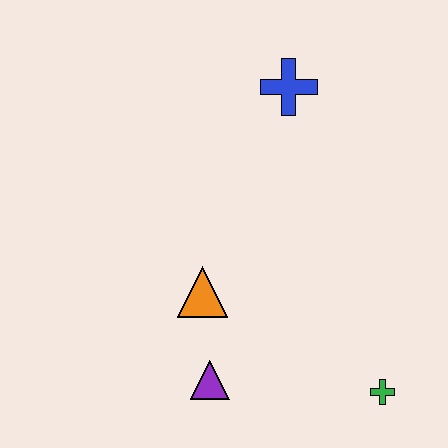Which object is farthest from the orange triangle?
The blue cross is farthest from the orange triangle.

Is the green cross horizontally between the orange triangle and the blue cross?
No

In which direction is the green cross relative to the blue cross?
The green cross is below the blue cross.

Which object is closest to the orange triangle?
The purple triangle is closest to the orange triangle.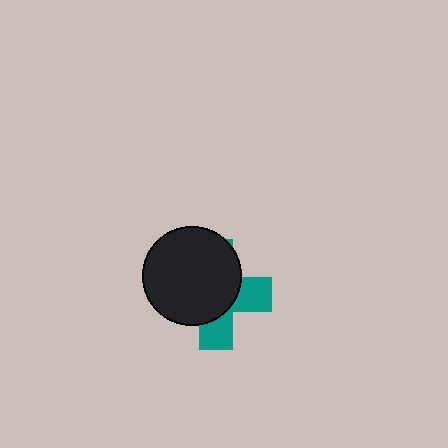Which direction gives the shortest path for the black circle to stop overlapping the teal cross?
Moving toward the upper-left gives the shortest separation.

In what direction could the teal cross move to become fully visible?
The teal cross could move toward the lower-right. That would shift it out from behind the black circle entirely.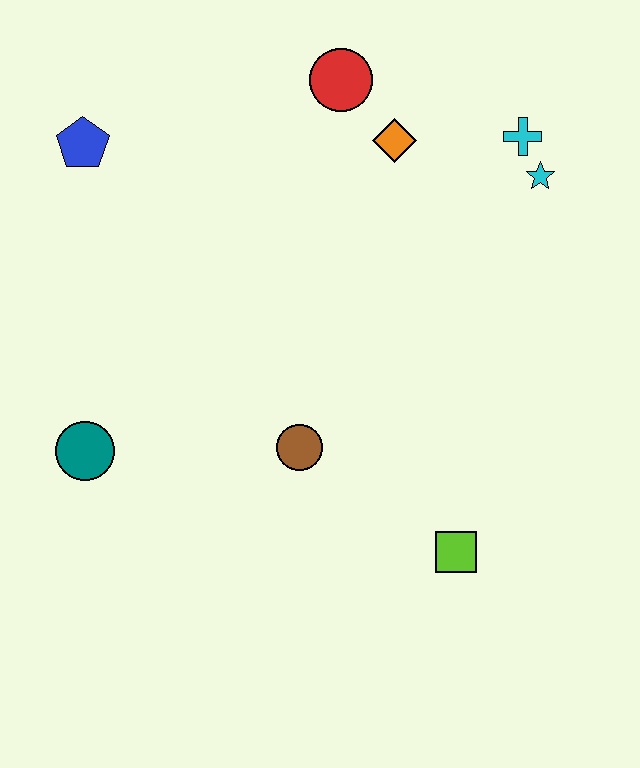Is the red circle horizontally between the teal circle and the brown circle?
No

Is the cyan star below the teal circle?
No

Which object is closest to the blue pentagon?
The red circle is closest to the blue pentagon.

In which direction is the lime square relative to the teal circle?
The lime square is to the right of the teal circle.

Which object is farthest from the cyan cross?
The teal circle is farthest from the cyan cross.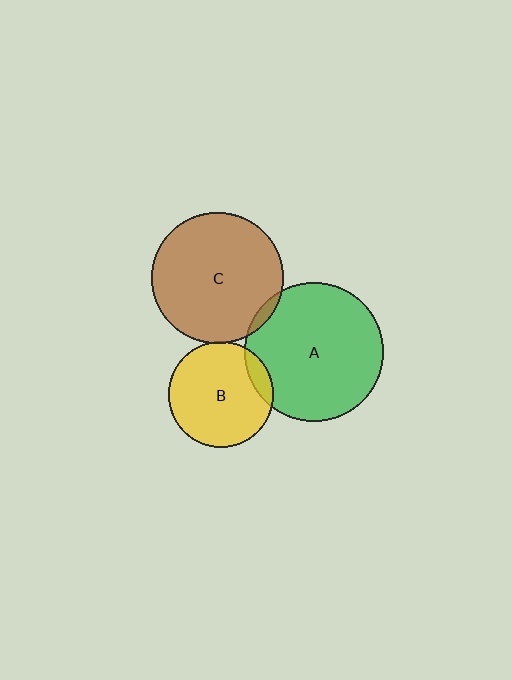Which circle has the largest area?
Circle A (green).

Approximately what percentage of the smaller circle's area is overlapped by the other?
Approximately 5%.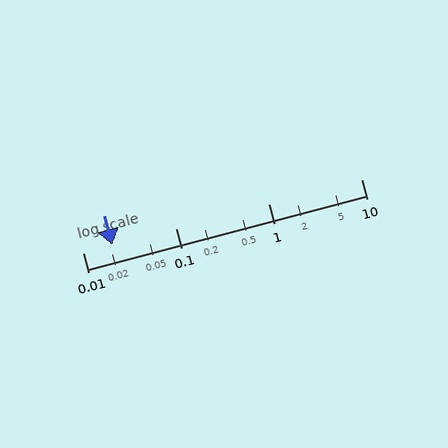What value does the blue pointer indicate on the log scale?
The pointer indicates approximately 0.021.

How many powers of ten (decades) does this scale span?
The scale spans 3 decades, from 0.01 to 10.